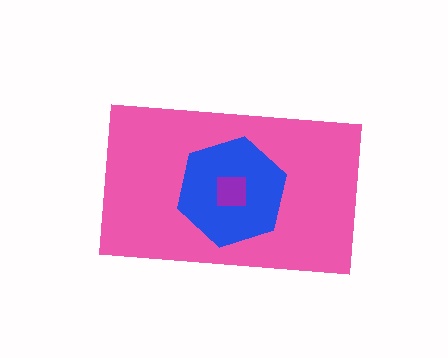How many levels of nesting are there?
3.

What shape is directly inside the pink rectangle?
The blue hexagon.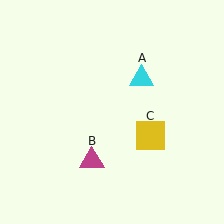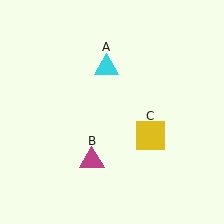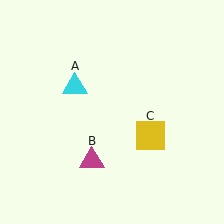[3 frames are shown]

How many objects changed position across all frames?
1 object changed position: cyan triangle (object A).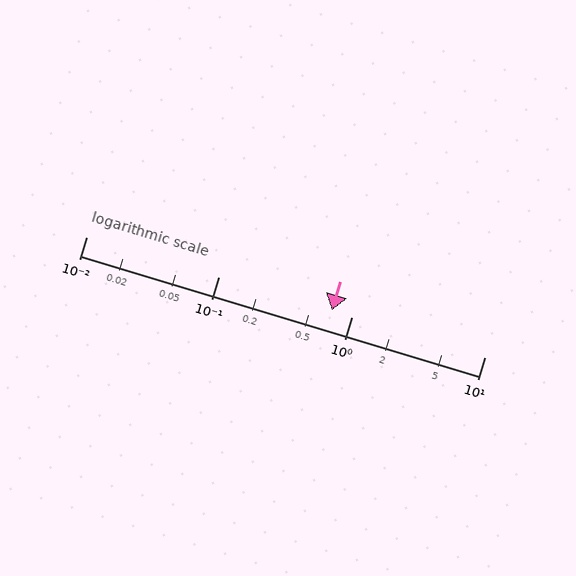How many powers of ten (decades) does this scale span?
The scale spans 3 decades, from 0.01 to 10.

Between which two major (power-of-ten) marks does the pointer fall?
The pointer is between 0.1 and 1.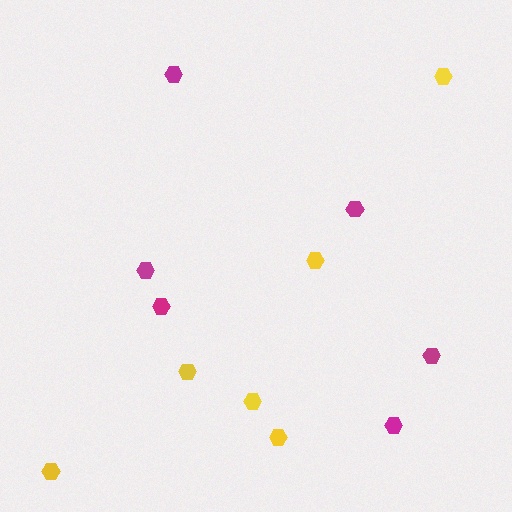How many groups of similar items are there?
There are 2 groups: one group of yellow hexagons (6) and one group of magenta hexagons (6).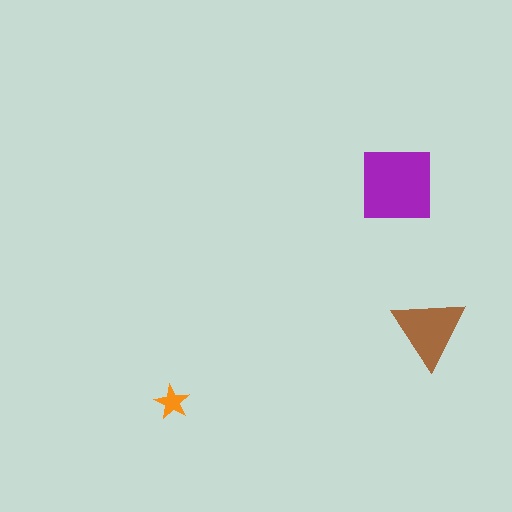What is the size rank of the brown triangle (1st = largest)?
2nd.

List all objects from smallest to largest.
The orange star, the brown triangle, the purple square.